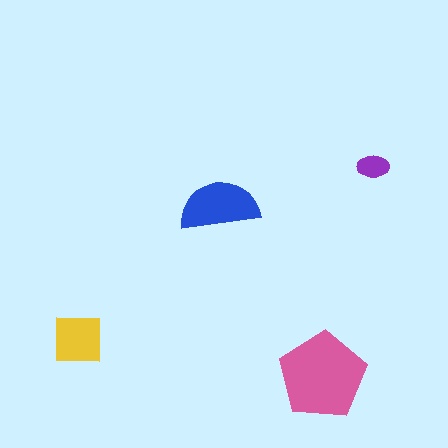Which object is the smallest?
The purple ellipse.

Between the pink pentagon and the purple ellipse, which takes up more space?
The pink pentagon.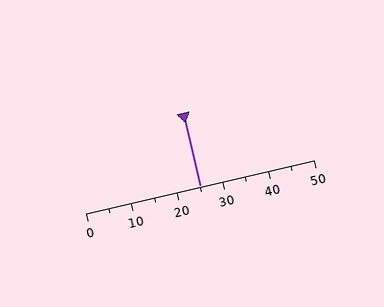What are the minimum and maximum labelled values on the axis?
The axis runs from 0 to 50.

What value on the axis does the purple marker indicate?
The marker indicates approximately 25.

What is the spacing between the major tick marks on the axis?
The major ticks are spaced 10 apart.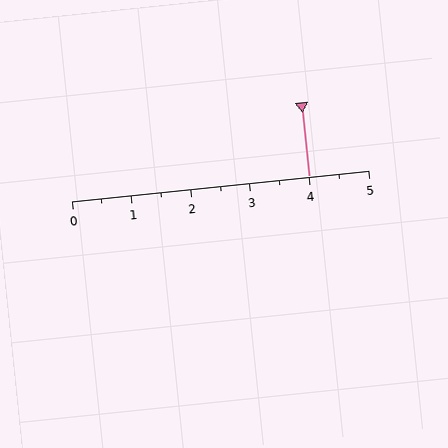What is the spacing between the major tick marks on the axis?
The major ticks are spaced 1 apart.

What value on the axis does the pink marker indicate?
The marker indicates approximately 4.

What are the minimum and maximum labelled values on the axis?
The axis runs from 0 to 5.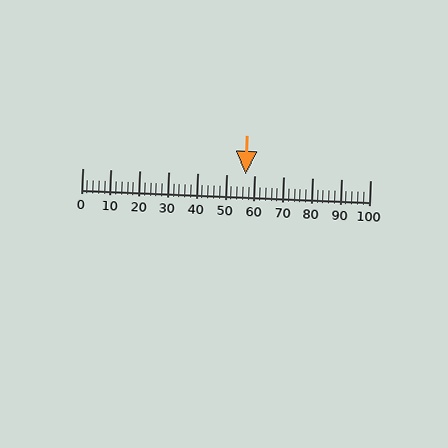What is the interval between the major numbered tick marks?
The major tick marks are spaced 10 units apart.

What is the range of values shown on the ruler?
The ruler shows values from 0 to 100.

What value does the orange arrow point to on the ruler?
The orange arrow points to approximately 57.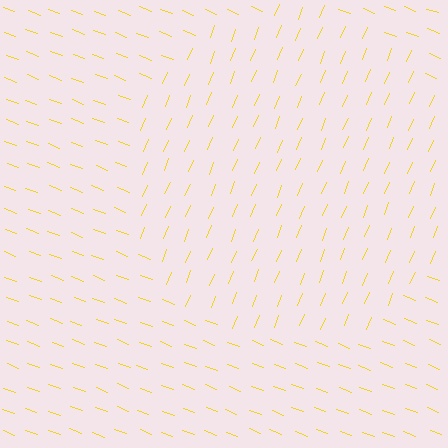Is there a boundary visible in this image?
Yes, there is a texture boundary formed by a change in line orientation.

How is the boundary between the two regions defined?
The boundary is defined purely by a change in line orientation (approximately 88 degrees difference). All lines are the same color and thickness.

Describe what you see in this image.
The image is filled with small yellow line segments. A circle region in the image has lines oriented differently from the surrounding lines, creating a visible texture boundary.